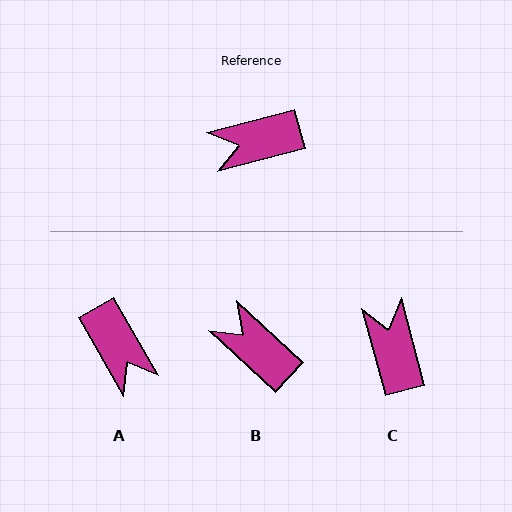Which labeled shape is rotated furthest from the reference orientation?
A, about 105 degrees away.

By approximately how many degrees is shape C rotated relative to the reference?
Approximately 90 degrees clockwise.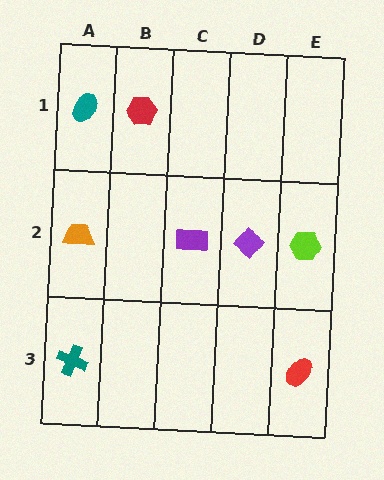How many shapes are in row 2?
4 shapes.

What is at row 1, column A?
A teal ellipse.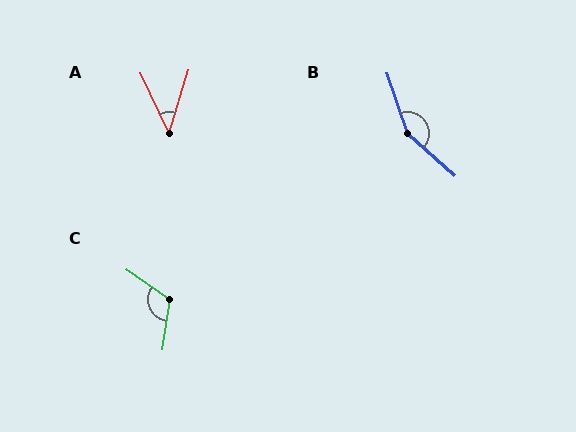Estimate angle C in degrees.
Approximately 116 degrees.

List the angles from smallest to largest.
A (42°), C (116°), B (150°).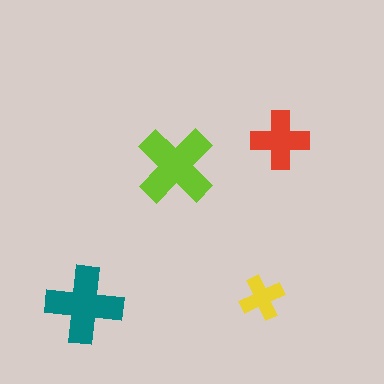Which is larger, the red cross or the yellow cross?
The red one.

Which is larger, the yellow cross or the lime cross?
The lime one.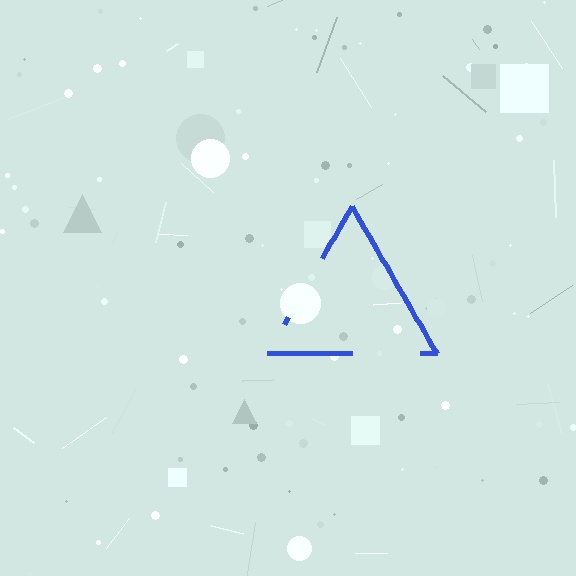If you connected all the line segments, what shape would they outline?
They would outline a triangle.